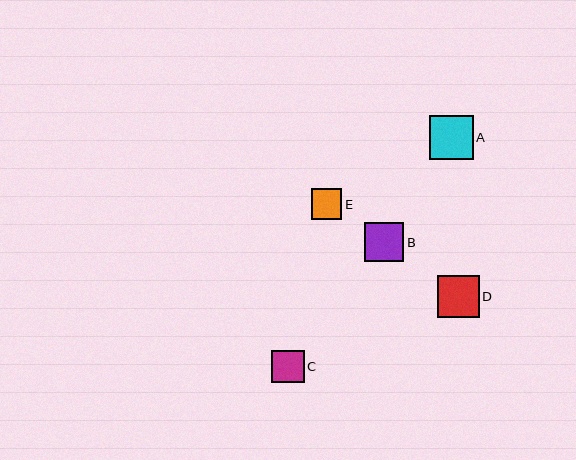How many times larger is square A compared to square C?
Square A is approximately 1.3 times the size of square C.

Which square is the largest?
Square A is the largest with a size of approximately 43 pixels.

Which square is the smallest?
Square E is the smallest with a size of approximately 30 pixels.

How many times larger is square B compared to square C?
Square B is approximately 1.2 times the size of square C.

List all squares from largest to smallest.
From largest to smallest: A, D, B, C, E.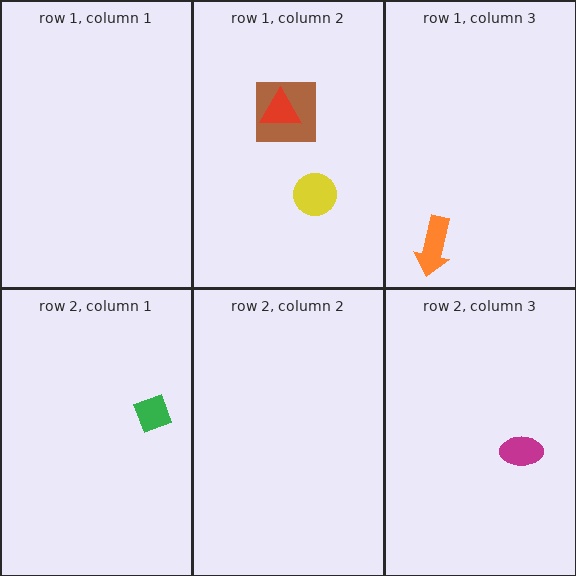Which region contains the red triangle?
The row 1, column 2 region.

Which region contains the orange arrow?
The row 1, column 3 region.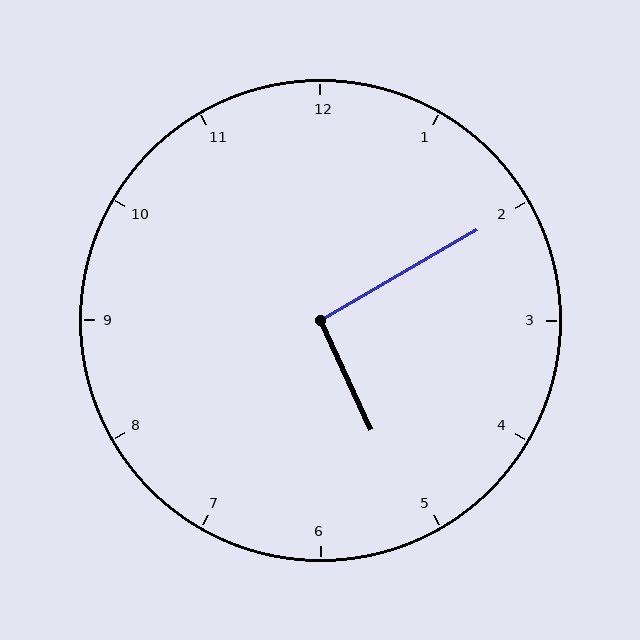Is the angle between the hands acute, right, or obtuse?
It is right.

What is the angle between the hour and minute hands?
Approximately 95 degrees.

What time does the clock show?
5:10.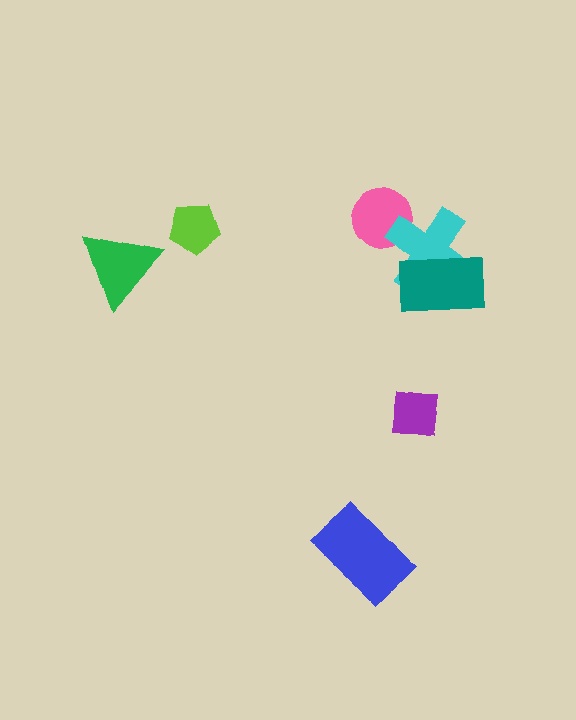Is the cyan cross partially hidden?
Yes, it is partially covered by another shape.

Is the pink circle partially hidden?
Yes, it is partially covered by another shape.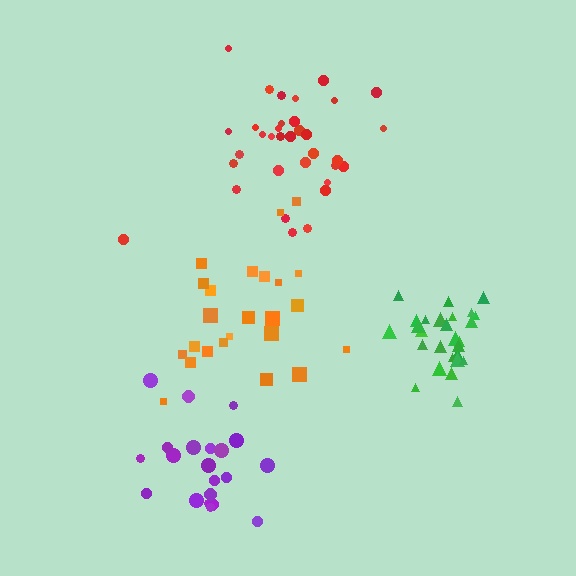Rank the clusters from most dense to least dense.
green, red, purple, orange.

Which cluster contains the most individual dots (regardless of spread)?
Red (34).